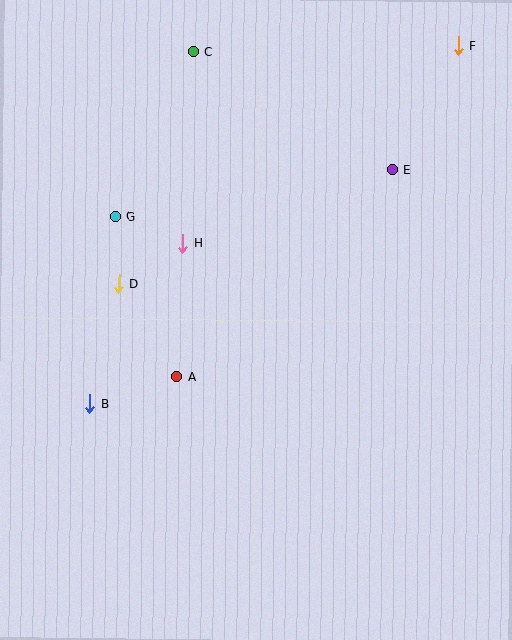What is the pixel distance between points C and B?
The distance between C and B is 367 pixels.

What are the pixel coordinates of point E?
Point E is at (392, 169).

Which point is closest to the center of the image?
Point A at (177, 377) is closest to the center.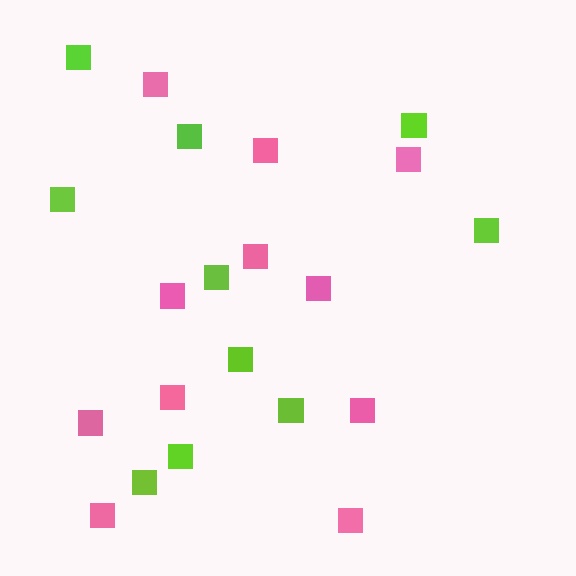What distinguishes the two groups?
There are 2 groups: one group of pink squares (11) and one group of lime squares (10).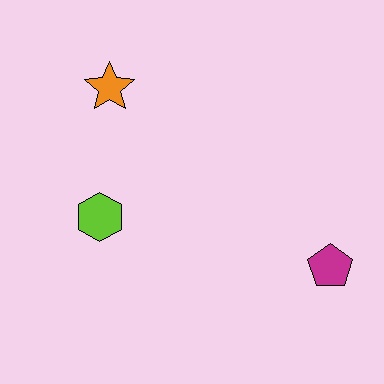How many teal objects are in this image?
There are no teal objects.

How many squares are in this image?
There are no squares.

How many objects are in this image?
There are 3 objects.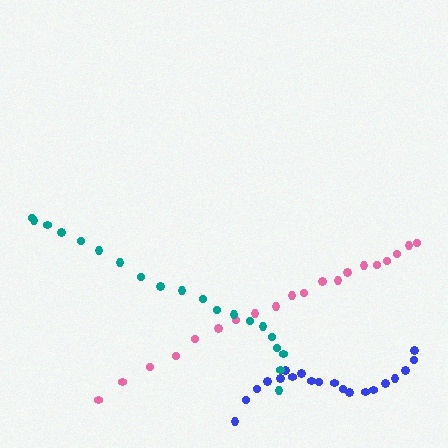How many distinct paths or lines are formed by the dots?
There are 3 distinct paths.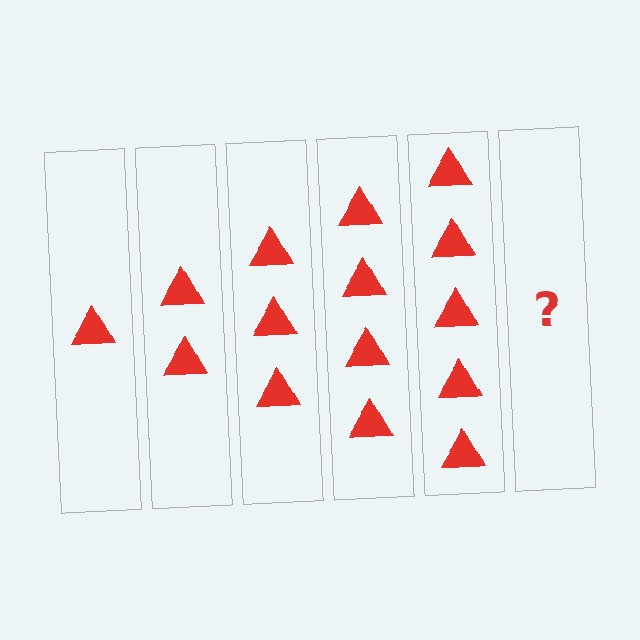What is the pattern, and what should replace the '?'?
The pattern is that each step adds one more triangle. The '?' should be 6 triangles.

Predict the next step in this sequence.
The next step is 6 triangles.